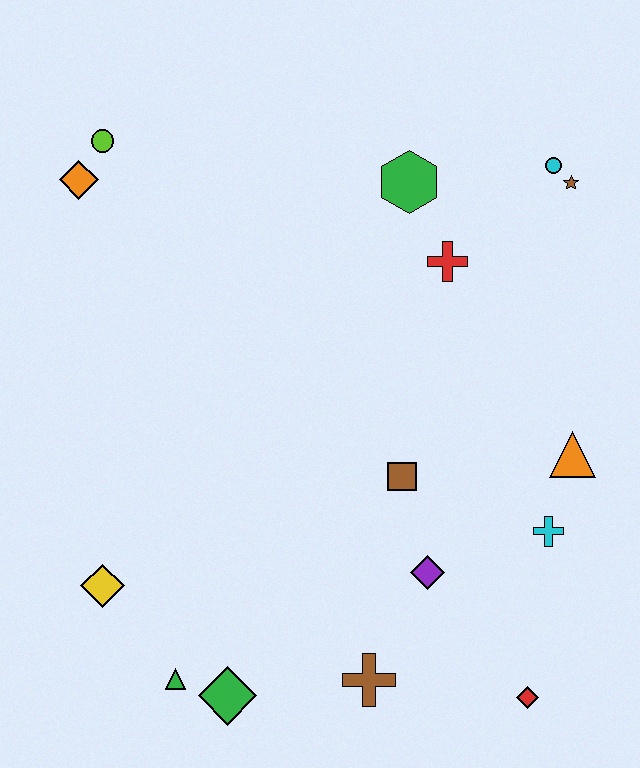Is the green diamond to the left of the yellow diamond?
No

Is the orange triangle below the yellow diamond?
No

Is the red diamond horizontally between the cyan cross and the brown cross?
Yes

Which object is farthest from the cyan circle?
The green triangle is farthest from the cyan circle.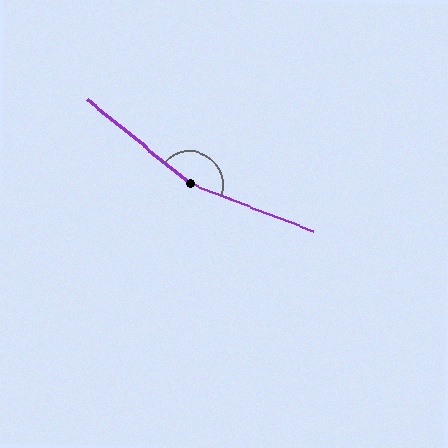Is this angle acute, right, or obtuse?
It is obtuse.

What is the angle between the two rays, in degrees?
Approximately 162 degrees.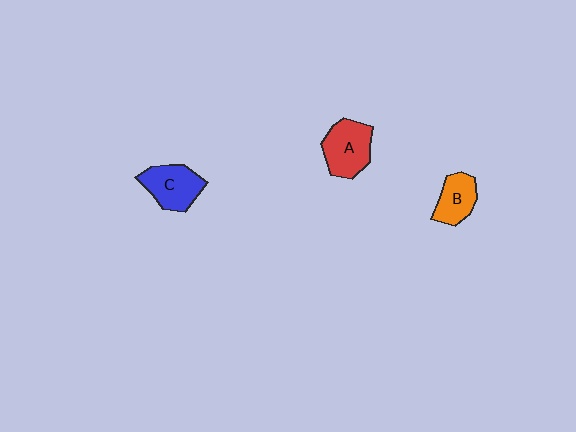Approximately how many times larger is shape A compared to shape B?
Approximately 1.4 times.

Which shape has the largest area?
Shape A (red).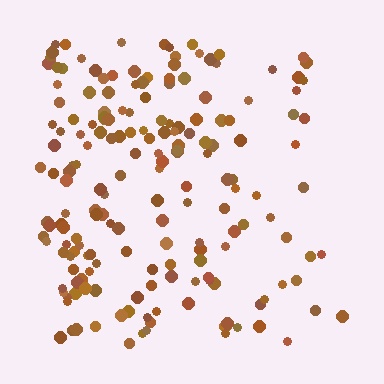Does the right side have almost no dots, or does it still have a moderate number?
Still a moderate number, just noticeably fewer than the left.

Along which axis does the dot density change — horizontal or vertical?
Horizontal.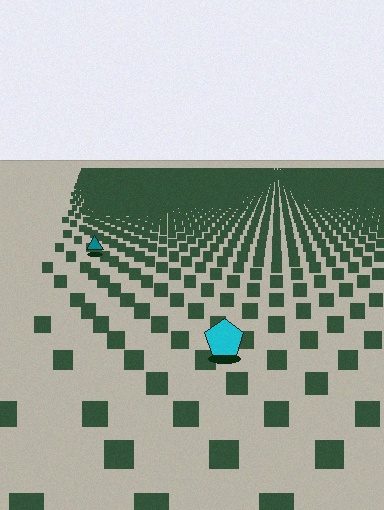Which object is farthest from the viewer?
The teal triangle is farthest from the viewer. It appears smaller and the ground texture around it is denser.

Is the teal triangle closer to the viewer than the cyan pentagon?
No. The cyan pentagon is closer — you can tell from the texture gradient: the ground texture is coarser near it.